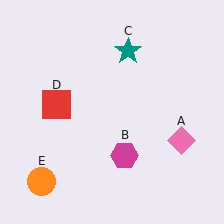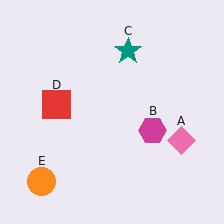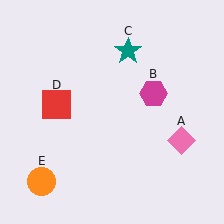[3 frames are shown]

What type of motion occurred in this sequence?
The magenta hexagon (object B) rotated counterclockwise around the center of the scene.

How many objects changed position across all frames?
1 object changed position: magenta hexagon (object B).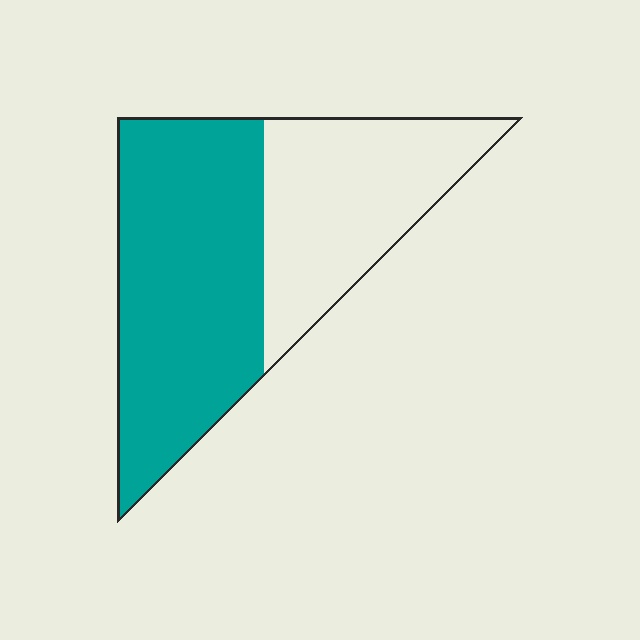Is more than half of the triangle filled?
Yes.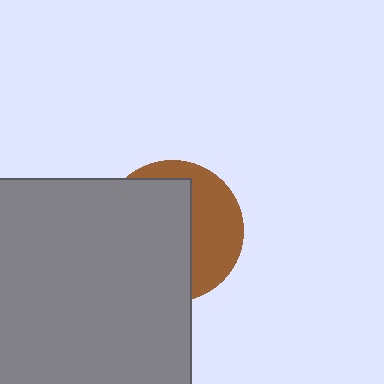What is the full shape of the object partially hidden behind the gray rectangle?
The partially hidden object is a brown circle.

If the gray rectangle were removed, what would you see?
You would see the complete brown circle.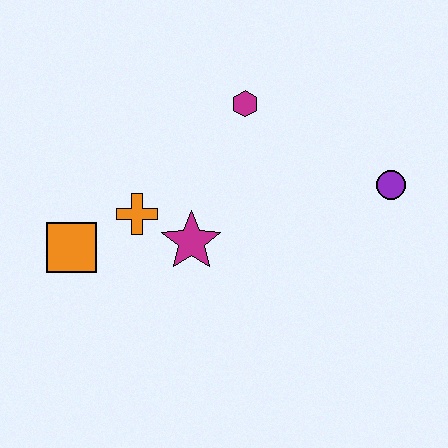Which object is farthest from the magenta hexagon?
The orange square is farthest from the magenta hexagon.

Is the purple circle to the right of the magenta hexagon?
Yes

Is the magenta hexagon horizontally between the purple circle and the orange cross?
Yes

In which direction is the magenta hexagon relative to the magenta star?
The magenta hexagon is above the magenta star.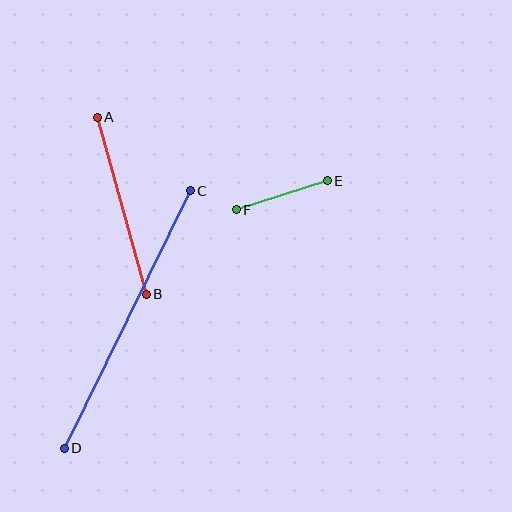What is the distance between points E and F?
The distance is approximately 96 pixels.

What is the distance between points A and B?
The distance is approximately 183 pixels.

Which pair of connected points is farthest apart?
Points C and D are farthest apart.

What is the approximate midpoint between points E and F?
The midpoint is at approximately (282, 195) pixels.